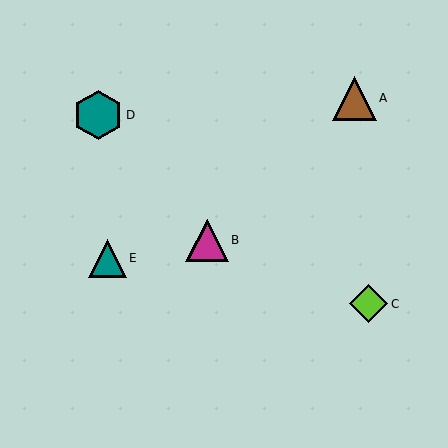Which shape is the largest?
The teal hexagon (labeled D) is the largest.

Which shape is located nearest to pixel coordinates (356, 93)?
The brown triangle (labeled A) at (354, 98) is nearest to that location.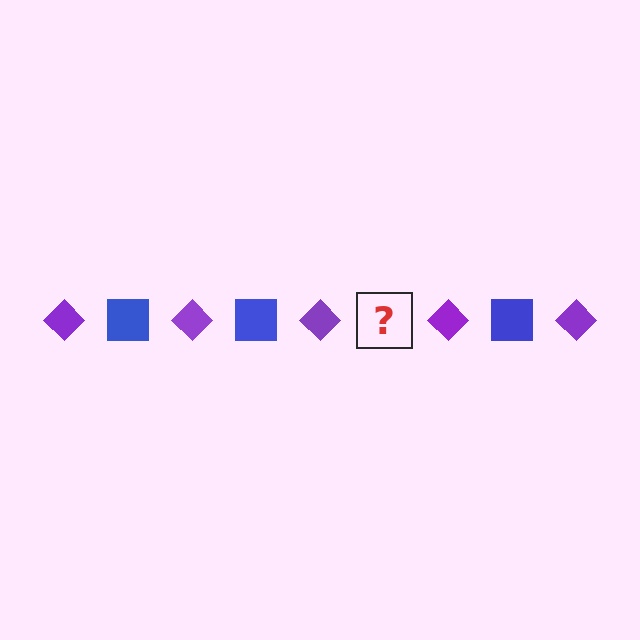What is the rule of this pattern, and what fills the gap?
The rule is that the pattern alternates between purple diamond and blue square. The gap should be filled with a blue square.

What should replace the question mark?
The question mark should be replaced with a blue square.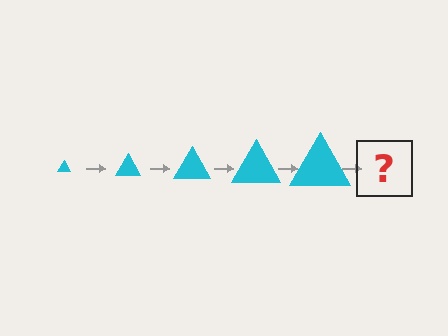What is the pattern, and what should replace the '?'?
The pattern is that the triangle gets progressively larger each step. The '?' should be a cyan triangle, larger than the previous one.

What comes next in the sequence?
The next element should be a cyan triangle, larger than the previous one.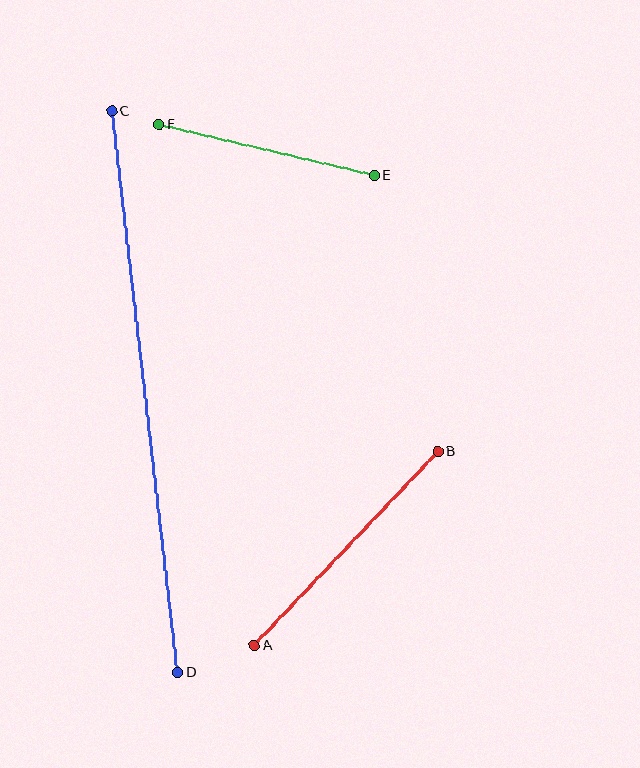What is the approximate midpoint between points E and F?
The midpoint is at approximately (267, 150) pixels.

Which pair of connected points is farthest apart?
Points C and D are farthest apart.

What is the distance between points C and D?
The distance is approximately 565 pixels.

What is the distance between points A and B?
The distance is approximately 267 pixels.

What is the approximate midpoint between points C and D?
The midpoint is at approximately (145, 392) pixels.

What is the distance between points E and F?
The distance is approximately 221 pixels.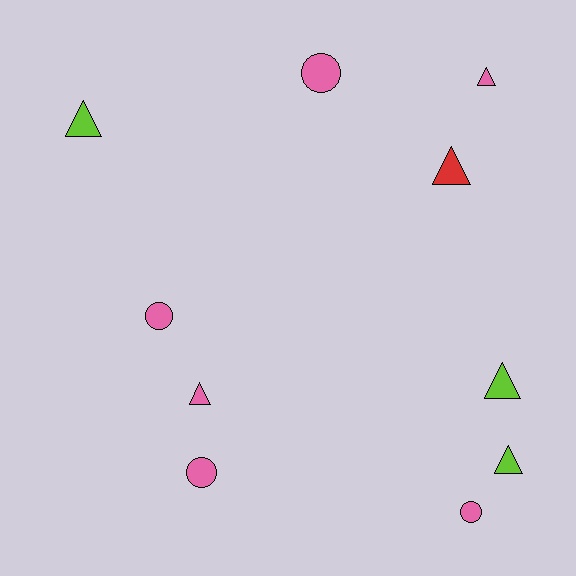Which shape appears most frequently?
Triangle, with 6 objects.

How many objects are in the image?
There are 10 objects.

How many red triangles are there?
There is 1 red triangle.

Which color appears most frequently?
Pink, with 6 objects.